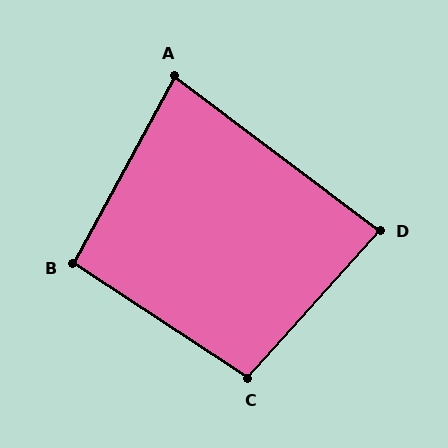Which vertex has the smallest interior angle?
A, at approximately 81 degrees.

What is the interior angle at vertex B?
Approximately 95 degrees (approximately right).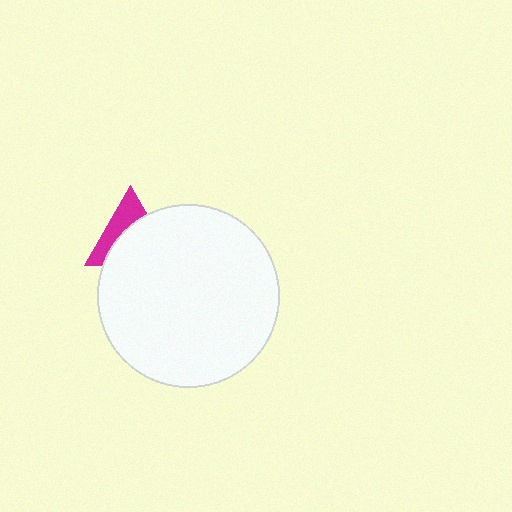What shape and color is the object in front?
The object in front is a white circle.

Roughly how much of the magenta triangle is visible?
A small part of it is visible (roughly 41%).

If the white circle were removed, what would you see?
You would see the complete magenta triangle.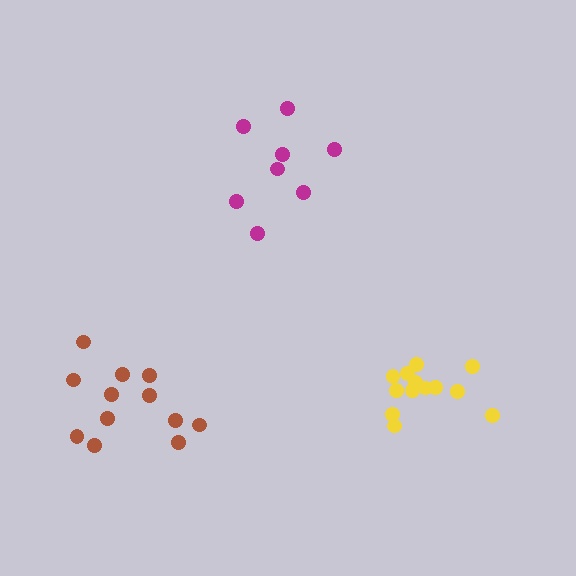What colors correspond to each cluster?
The clusters are colored: magenta, yellow, brown.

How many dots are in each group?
Group 1: 8 dots, Group 2: 13 dots, Group 3: 12 dots (33 total).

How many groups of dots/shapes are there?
There are 3 groups.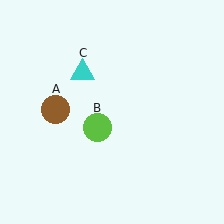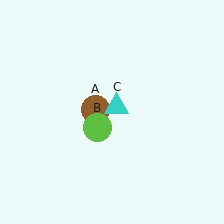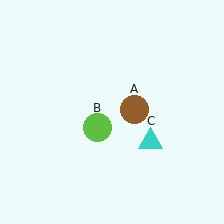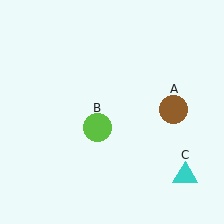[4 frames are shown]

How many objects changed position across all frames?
2 objects changed position: brown circle (object A), cyan triangle (object C).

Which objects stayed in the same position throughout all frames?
Lime circle (object B) remained stationary.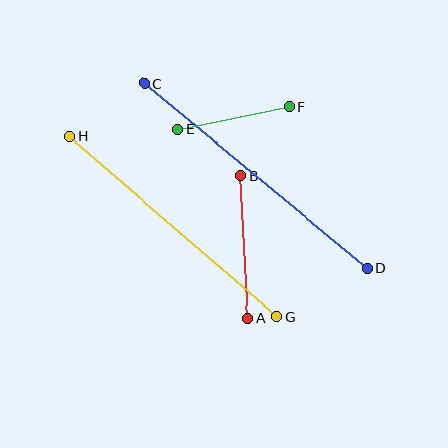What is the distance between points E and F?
The distance is approximately 114 pixels.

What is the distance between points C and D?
The distance is approximately 290 pixels.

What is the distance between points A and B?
The distance is approximately 143 pixels.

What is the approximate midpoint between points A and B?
The midpoint is at approximately (245, 247) pixels.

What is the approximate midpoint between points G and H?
The midpoint is at approximately (173, 227) pixels.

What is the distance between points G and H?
The distance is approximately 275 pixels.